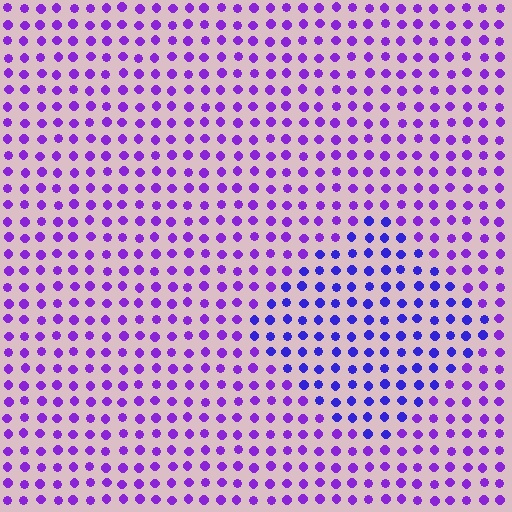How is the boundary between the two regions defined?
The boundary is defined purely by a slight shift in hue (about 30 degrees). Spacing, size, and orientation are identical on both sides.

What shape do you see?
I see a diamond.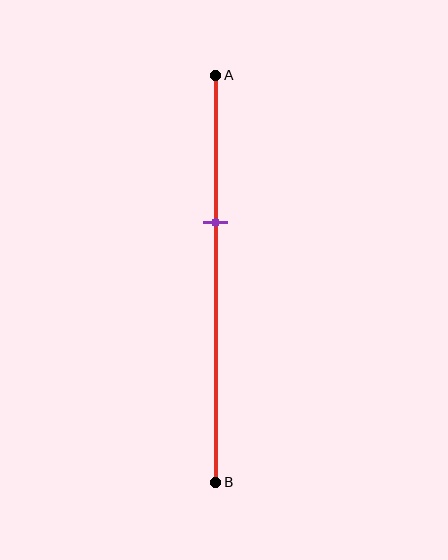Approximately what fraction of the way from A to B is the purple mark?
The purple mark is approximately 35% of the way from A to B.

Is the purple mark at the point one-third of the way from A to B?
Yes, the mark is approximately at the one-third point.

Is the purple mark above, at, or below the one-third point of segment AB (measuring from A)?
The purple mark is approximately at the one-third point of segment AB.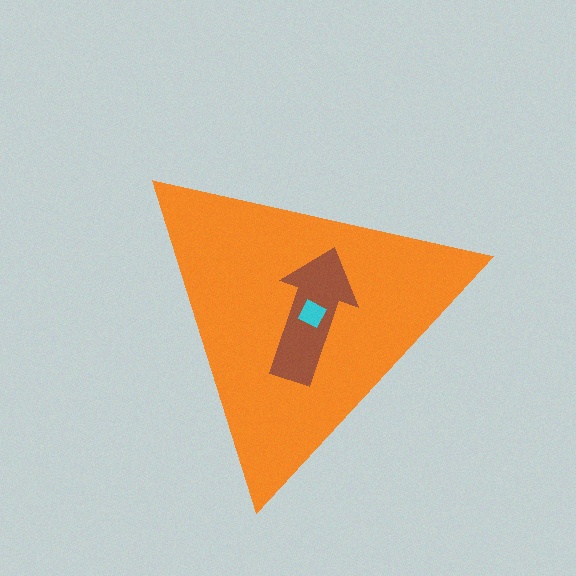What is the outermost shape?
The orange triangle.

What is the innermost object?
The cyan diamond.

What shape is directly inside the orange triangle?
The brown arrow.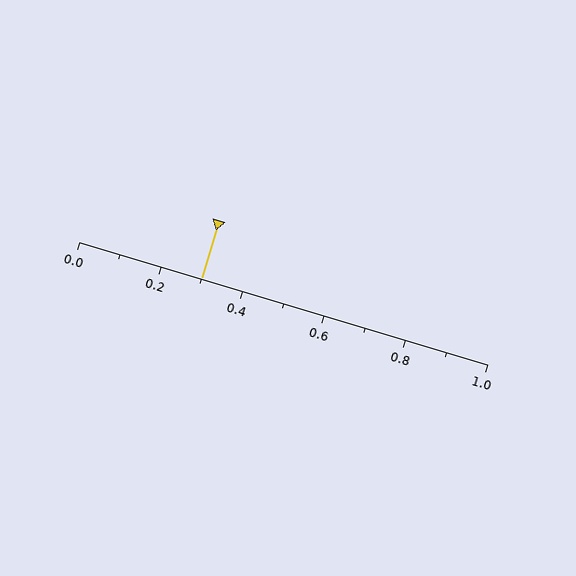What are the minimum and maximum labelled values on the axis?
The axis runs from 0.0 to 1.0.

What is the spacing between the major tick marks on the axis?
The major ticks are spaced 0.2 apart.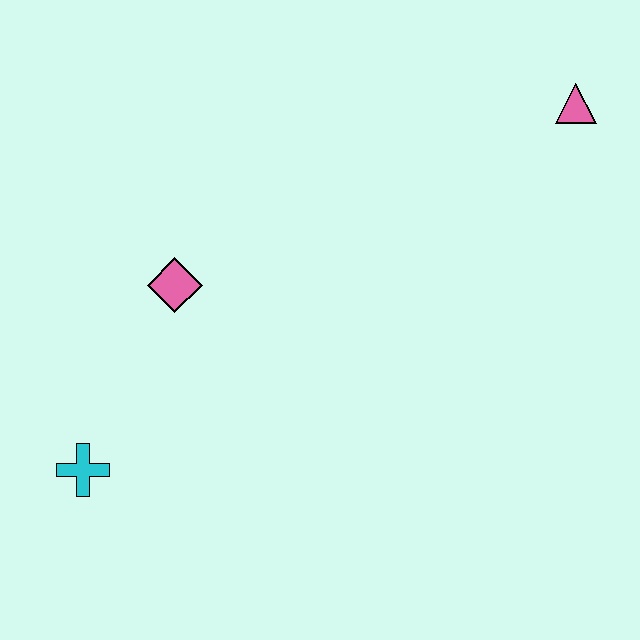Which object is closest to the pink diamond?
The cyan cross is closest to the pink diamond.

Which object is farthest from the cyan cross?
The pink triangle is farthest from the cyan cross.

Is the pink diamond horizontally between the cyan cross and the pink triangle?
Yes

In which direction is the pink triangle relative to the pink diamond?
The pink triangle is to the right of the pink diamond.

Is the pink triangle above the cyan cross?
Yes